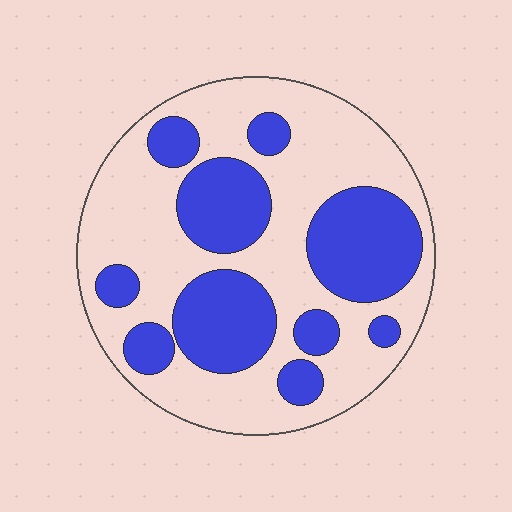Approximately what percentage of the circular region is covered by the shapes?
Approximately 40%.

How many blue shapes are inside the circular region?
10.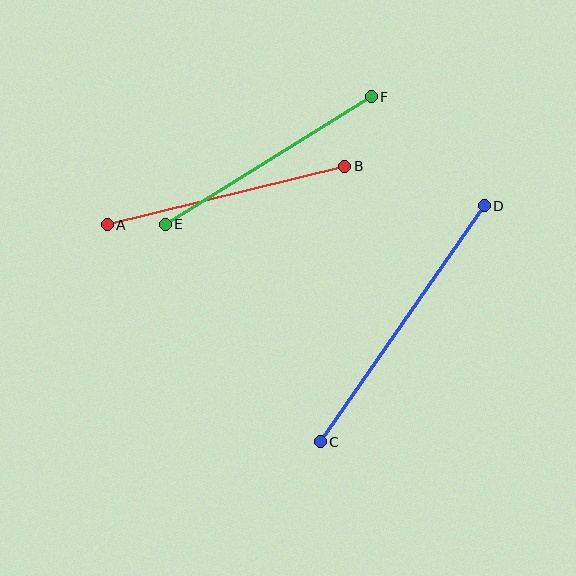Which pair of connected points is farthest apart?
Points C and D are farthest apart.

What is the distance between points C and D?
The distance is approximately 288 pixels.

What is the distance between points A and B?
The distance is approximately 244 pixels.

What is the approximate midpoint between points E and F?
The midpoint is at approximately (268, 160) pixels.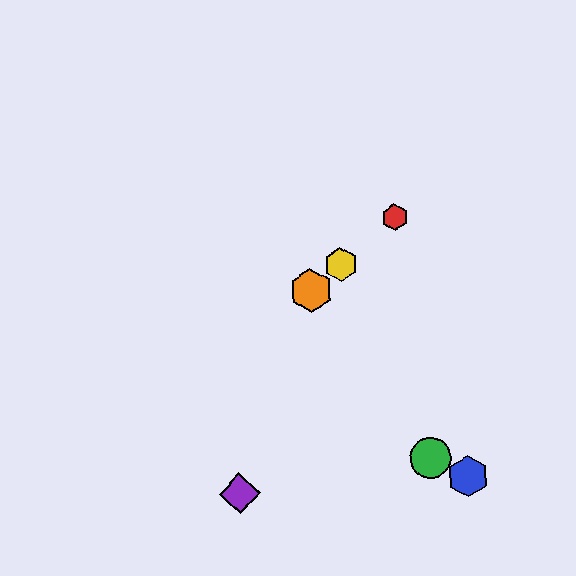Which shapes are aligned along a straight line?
The red hexagon, the yellow hexagon, the orange hexagon are aligned along a straight line.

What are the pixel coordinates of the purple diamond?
The purple diamond is at (240, 493).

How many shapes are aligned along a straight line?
3 shapes (the red hexagon, the yellow hexagon, the orange hexagon) are aligned along a straight line.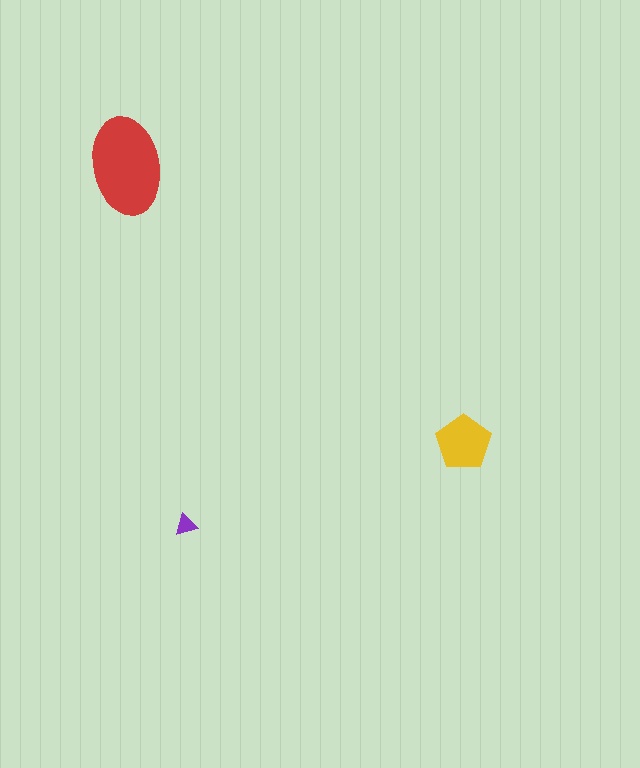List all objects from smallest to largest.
The purple triangle, the yellow pentagon, the red ellipse.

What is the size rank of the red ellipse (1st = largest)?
1st.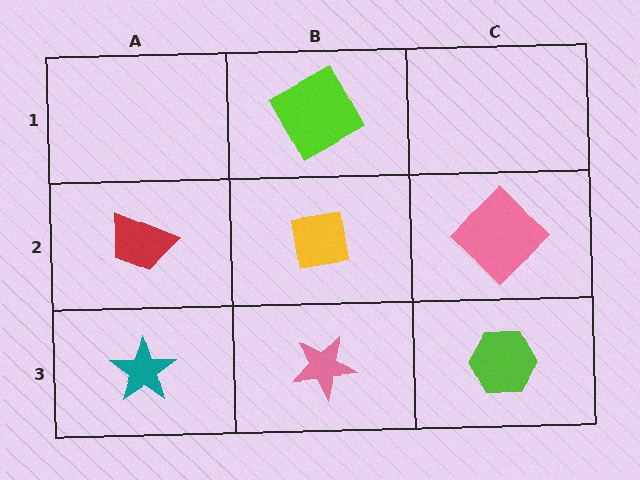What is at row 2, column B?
A yellow square.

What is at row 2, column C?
A pink diamond.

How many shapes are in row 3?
3 shapes.